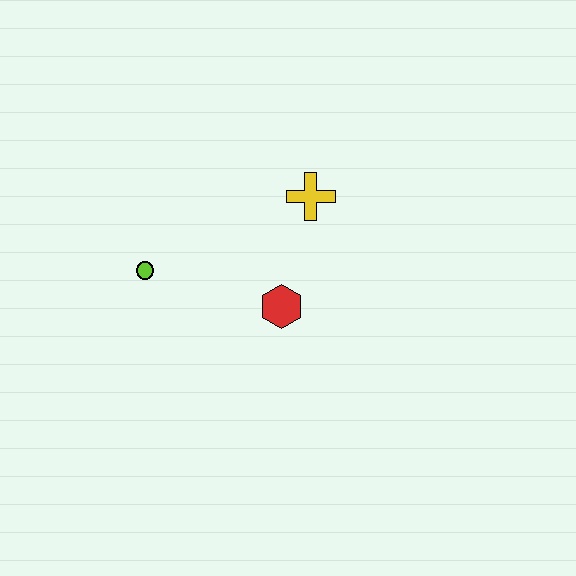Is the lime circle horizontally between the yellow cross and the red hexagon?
No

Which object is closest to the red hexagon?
The yellow cross is closest to the red hexagon.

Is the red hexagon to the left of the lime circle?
No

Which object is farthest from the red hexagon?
The lime circle is farthest from the red hexagon.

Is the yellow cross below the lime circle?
No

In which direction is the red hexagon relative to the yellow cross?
The red hexagon is below the yellow cross.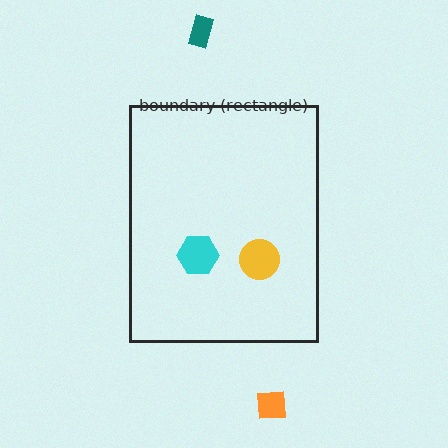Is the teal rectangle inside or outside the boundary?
Outside.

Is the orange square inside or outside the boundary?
Outside.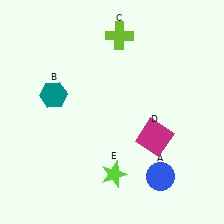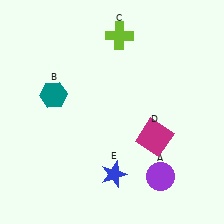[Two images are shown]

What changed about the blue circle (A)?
In Image 1, A is blue. In Image 2, it changed to purple.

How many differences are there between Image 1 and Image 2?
There are 2 differences between the two images.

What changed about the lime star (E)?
In Image 1, E is lime. In Image 2, it changed to blue.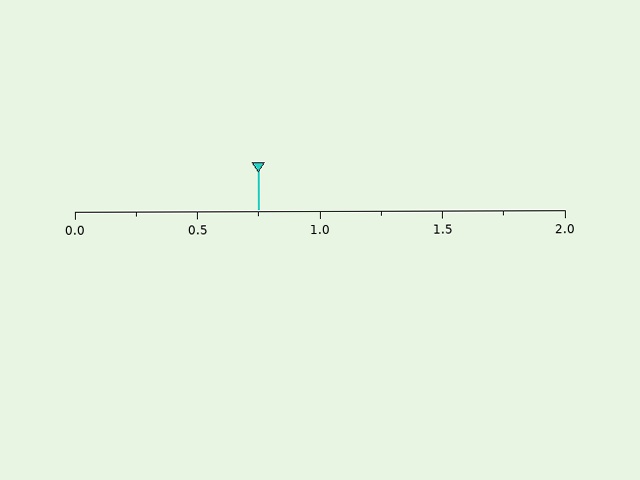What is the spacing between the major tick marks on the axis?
The major ticks are spaced 0.5 apart.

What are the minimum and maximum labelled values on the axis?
The axis runs from 0.0 to 2.0.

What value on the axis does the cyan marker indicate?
The marker indicates approximately 0.75.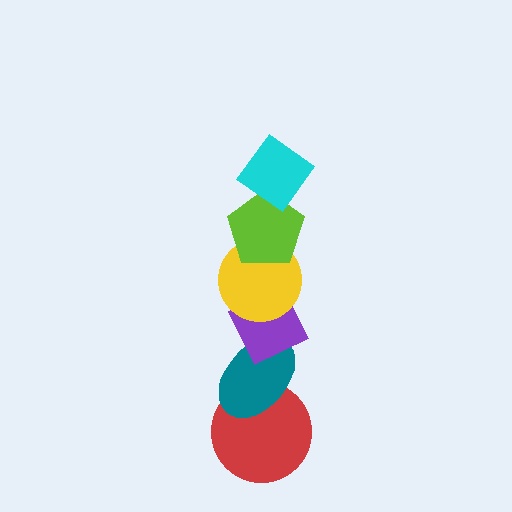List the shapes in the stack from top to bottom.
From top to bottom: the cyan diamond, the lime pentagon, the yellow circle, the purple diamond, the teal ellipse, the red circle.